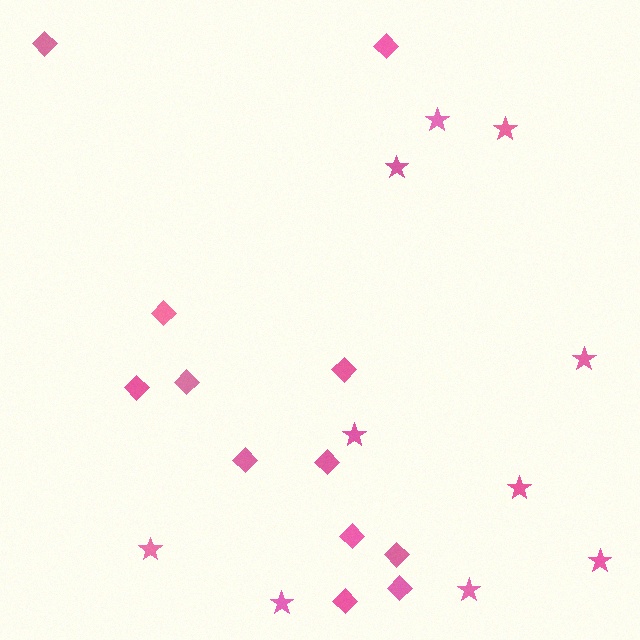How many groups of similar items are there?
There are 2 groups: one group of diamonds (12) and one group of stars (10).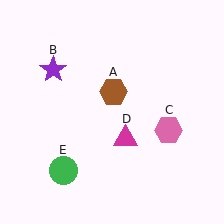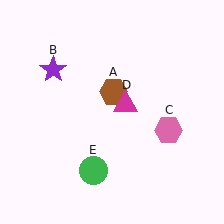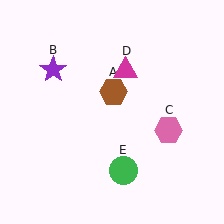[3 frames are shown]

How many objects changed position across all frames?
2 objects changed position: magenta triangle (object D), green circle (object E).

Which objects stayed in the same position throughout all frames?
Brown hexagon (object A) and purple star (object B) and pink hexagon (object C) remained stationary.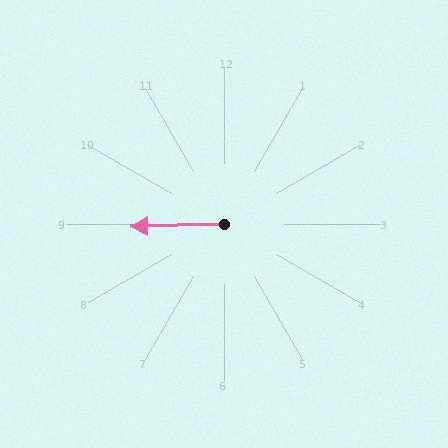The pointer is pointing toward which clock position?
Roughly 9 o'clock.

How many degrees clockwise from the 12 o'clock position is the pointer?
Approximately 268 degrees.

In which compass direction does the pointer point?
West.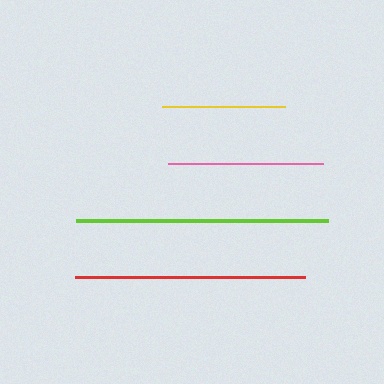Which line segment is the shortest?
The yellow line is the shortest at approximately 123 pixels.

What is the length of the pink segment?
The pink segment is approximately 155 pixels long.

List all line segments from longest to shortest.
From longest to shortest: lime, red, pink, yellow.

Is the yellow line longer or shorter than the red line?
The red line is longer than the yellow line.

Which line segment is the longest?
The lime line is the longest at approximately 252 pixels.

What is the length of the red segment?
The red segment is approximately 229 pixels long.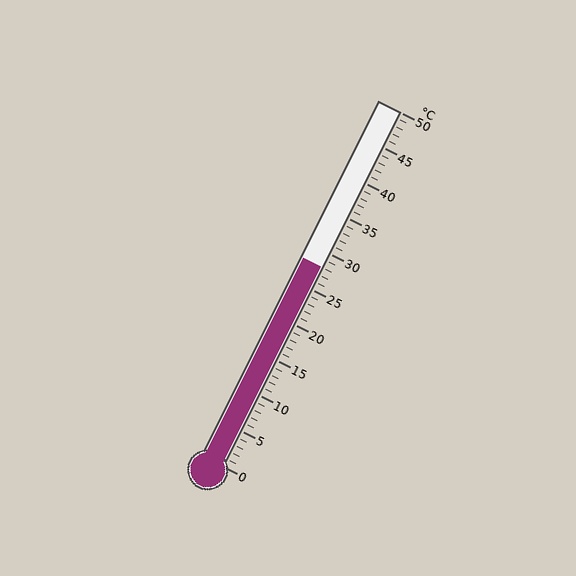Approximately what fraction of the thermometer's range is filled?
The thermometer is filled to approximately 55% of its range.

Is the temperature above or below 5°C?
The temperature is above 5°C.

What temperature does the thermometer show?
The thermometer shows approximately 28°C.